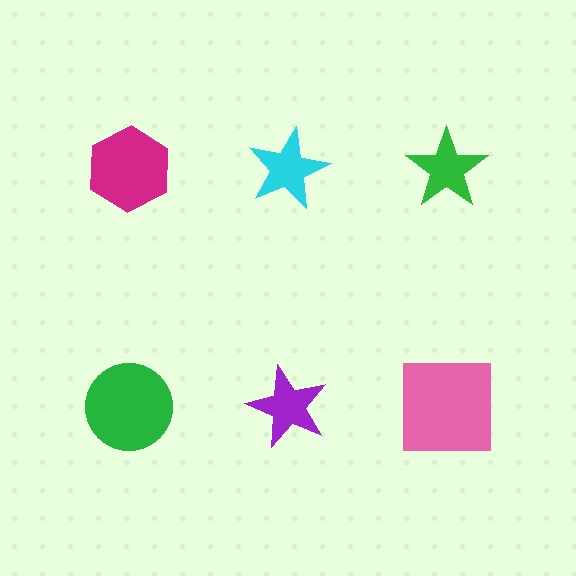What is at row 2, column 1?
A green circle.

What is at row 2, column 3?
A pink square.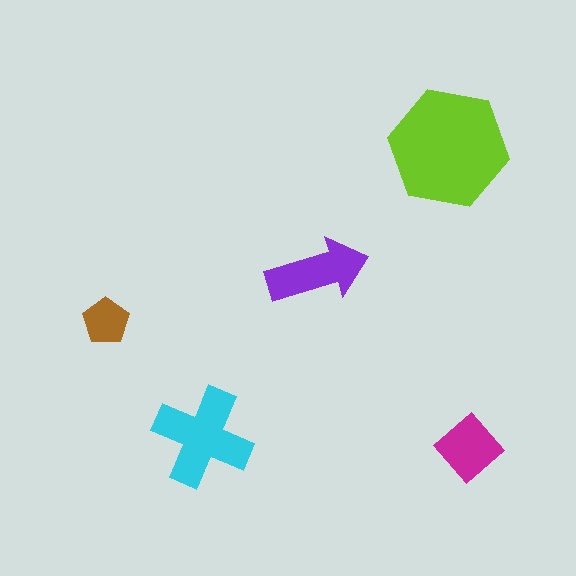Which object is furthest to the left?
The brown pentagon is leftmost.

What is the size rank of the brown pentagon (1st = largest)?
5th.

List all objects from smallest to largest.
The brown pentagon, the magenta diamond, the purple arrow, the cyan cross, the lime hexagon.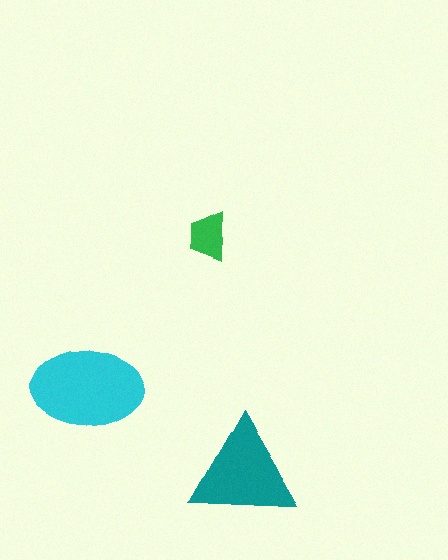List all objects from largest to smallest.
The cyan ellipse, the teal triangle, the green trapezoid.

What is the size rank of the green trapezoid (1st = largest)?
3rd.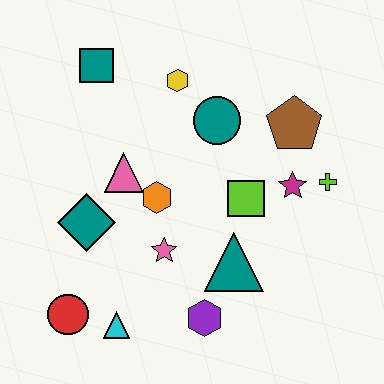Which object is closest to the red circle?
The cyan triangle is closest to the red circle.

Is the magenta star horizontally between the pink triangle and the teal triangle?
No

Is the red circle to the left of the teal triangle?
Yes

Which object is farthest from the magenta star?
The red circle is farthest from the magenta star.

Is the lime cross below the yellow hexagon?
Yes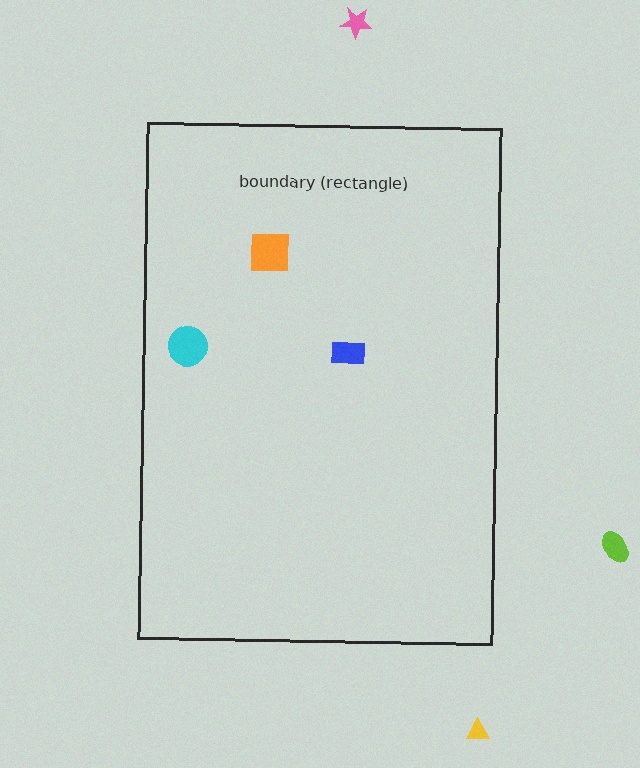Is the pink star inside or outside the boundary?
Outside.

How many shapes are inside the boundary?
3 inside, 3 outside.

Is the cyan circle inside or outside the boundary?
Inside.